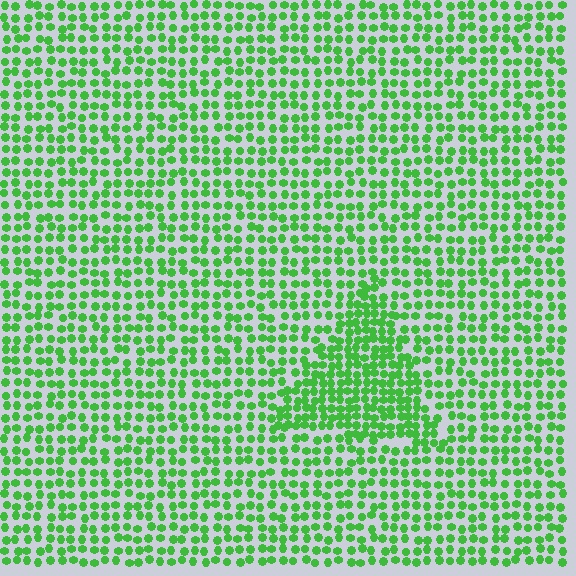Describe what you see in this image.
The image contains small green elements arranged at two different densities. A triangle-shaped region is visible where the elements are more densely packed than the surrounding area.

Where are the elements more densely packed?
The elements are more densely packed inside the triangle boundary.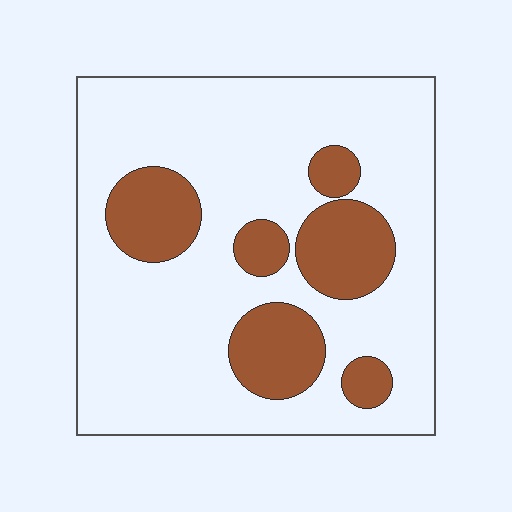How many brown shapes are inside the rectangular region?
6.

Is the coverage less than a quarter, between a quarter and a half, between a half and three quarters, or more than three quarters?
Less than a quarter.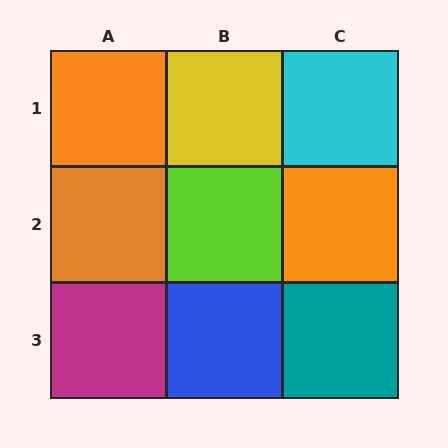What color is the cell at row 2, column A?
Orange.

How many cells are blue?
1 cell is blue.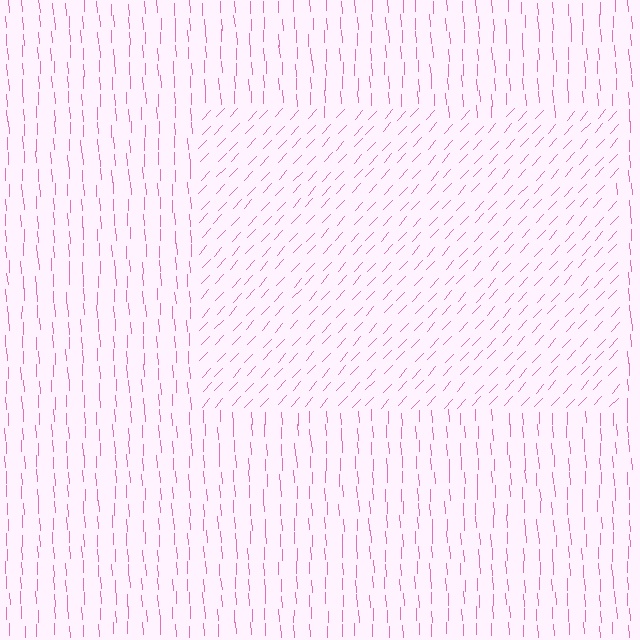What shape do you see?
I see a rectangle.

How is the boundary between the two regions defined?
The boundary is defined purely by a change in line orientation (approximately 45 degrees difference). All lines are the same color and thickness.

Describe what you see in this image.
The image is filled with small pink line segments. A rectangle region in the image has lines oriented differently from the surrounding lines, creating a visible texture boundary.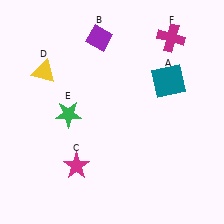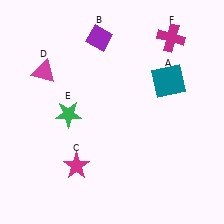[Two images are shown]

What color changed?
The triangle (D) changed from yellow in Image 1 to magenta in Image 2.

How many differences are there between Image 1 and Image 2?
There is 1 difference between the two images.